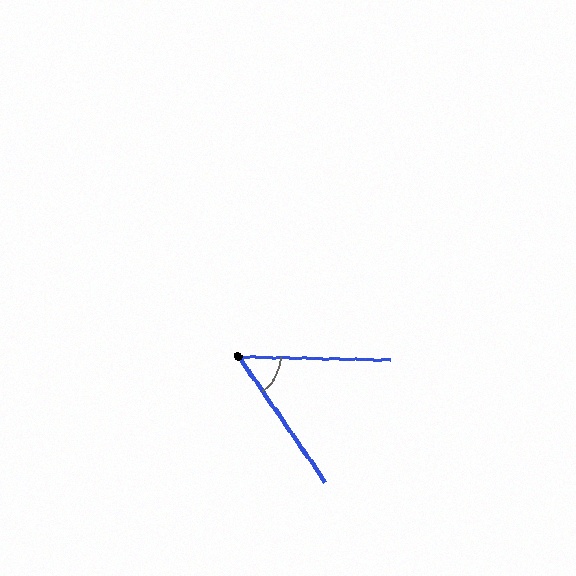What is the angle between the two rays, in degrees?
Approximately 54 degrees.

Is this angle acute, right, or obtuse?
It is acute.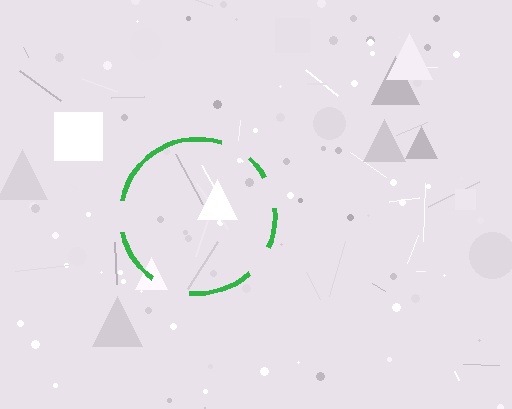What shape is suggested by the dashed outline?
The dashed outline suggests a circle.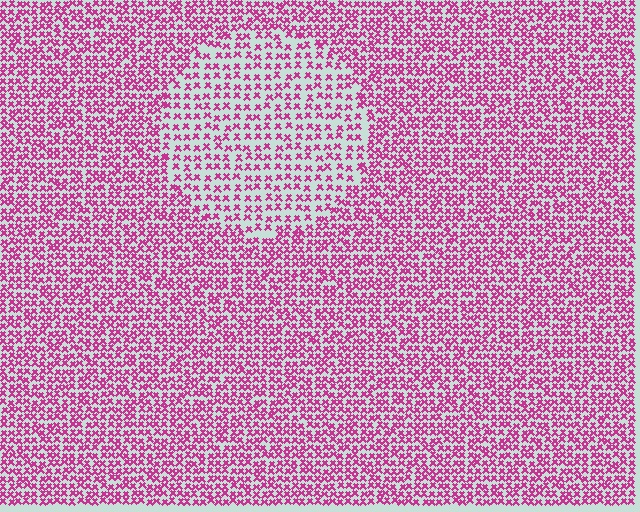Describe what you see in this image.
The image contains small magenta elements arranged at two different densities. A circle-shaped region is visible where the elements are less densely packed than the surrounding area.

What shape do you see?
I see a circle.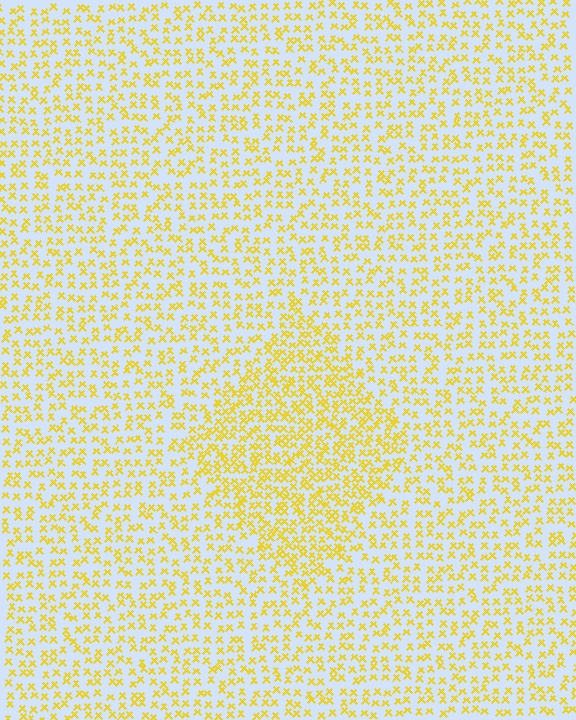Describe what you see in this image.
The image contains small yellow elements arranged at two different densities. A diamond-shaped region is visible where the elements are more densely packed than the surrounding area.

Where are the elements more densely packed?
The elements are more densely packed inside the diamond boundary.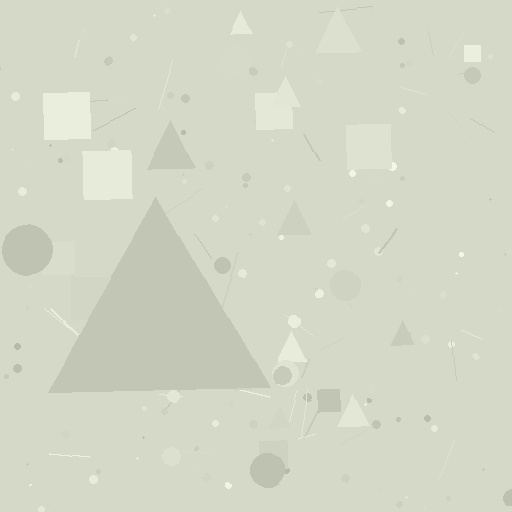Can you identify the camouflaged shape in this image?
The camouflaged shape is a triangle.